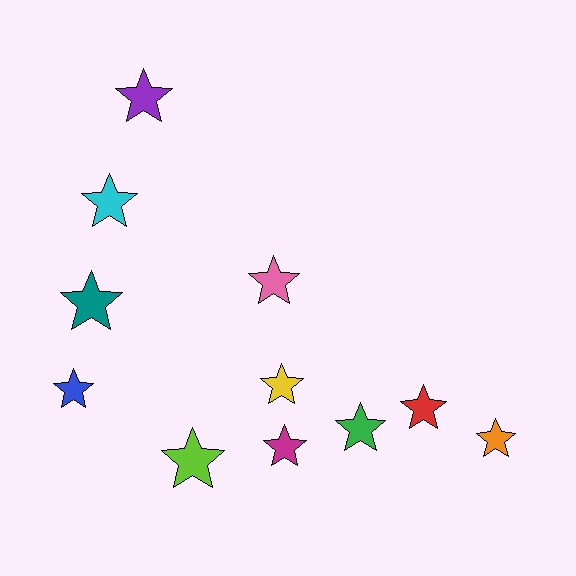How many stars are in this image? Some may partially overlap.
There are 11 stars.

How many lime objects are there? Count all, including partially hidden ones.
There is 1 lime object.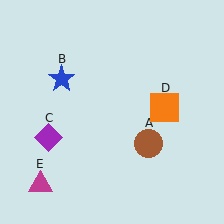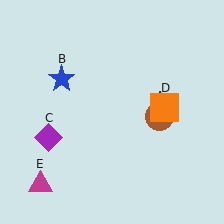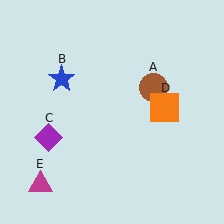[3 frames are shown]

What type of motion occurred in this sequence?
The brown circle (object A) rotated counterclockwise around the center of the scene.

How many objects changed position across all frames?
1 object changed position: brown circle (object A).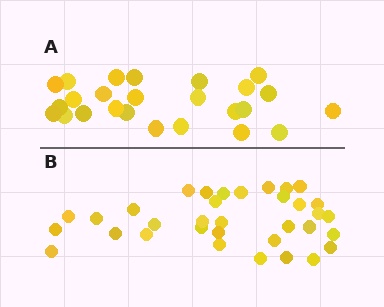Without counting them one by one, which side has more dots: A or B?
Region B (the bottom region) has more dots.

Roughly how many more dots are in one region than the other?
Region B has roughly 8 or so more dots than region A.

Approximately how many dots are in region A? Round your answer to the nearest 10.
About 20 dots. (The exact count is 25, which rounds to 20.)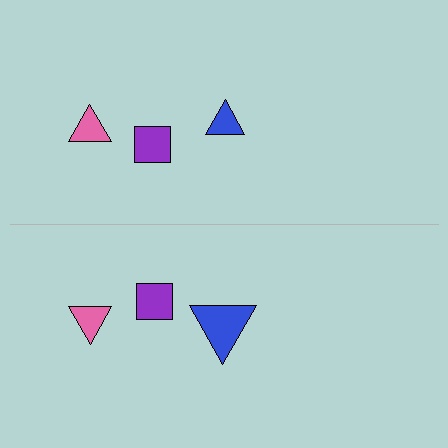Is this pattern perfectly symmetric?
No, the pattern is not perfectly symmetric. The blue triangle on the bottom side has a different size than its mirror counterpart.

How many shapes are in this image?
There are 6 shapes in this image.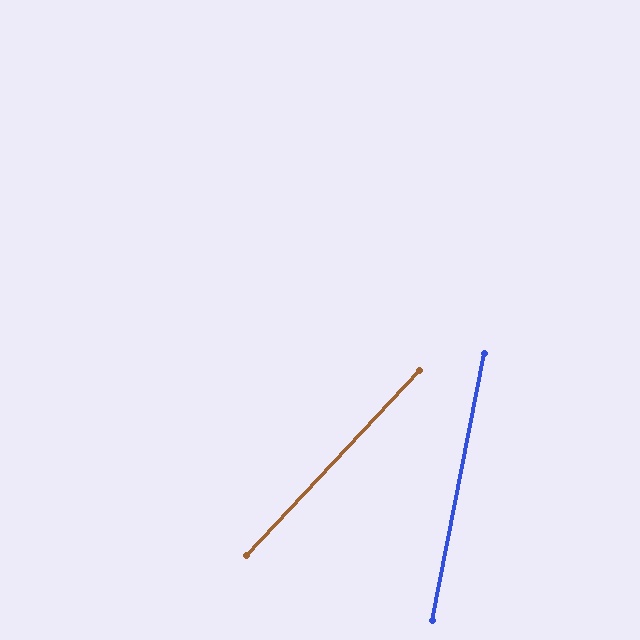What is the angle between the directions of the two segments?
Approximately 32 degrees.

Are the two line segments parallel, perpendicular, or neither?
Neither parallel nor perpendicular — they differ by about 32°.